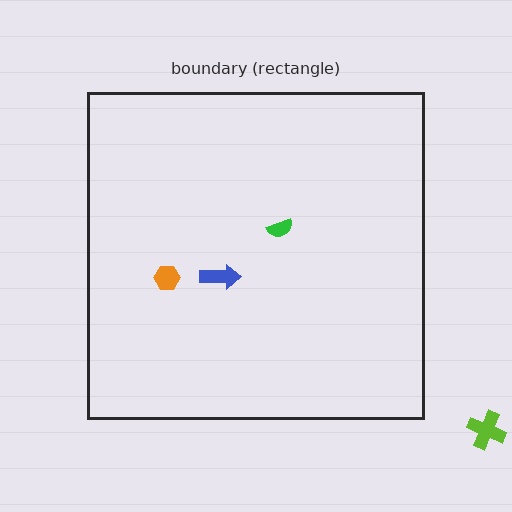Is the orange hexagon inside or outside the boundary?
Inside.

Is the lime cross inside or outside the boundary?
Outside.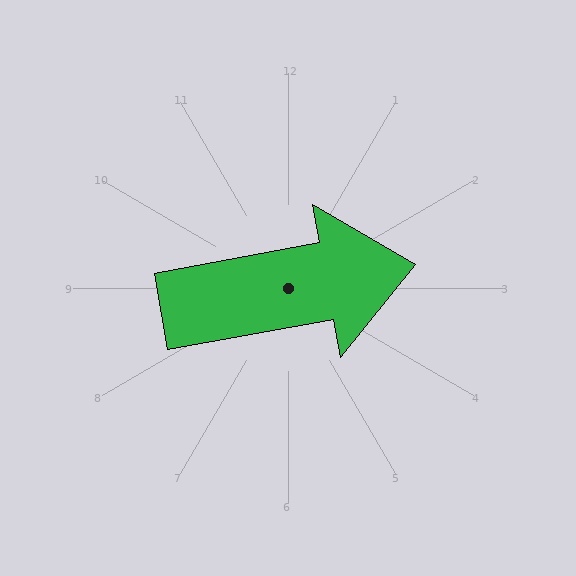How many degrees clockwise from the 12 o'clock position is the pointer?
Approximately 80 degrees.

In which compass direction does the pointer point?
East.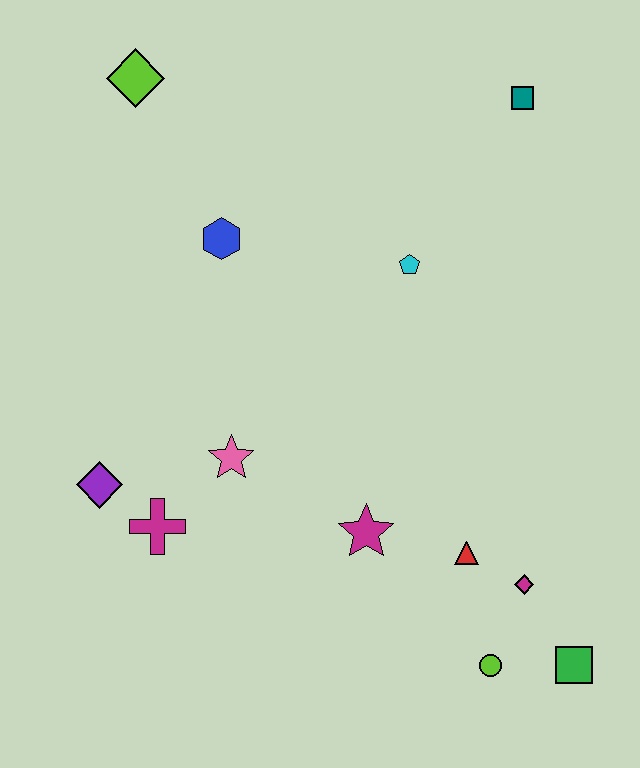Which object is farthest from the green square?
The lime diamond is farthest from the green square.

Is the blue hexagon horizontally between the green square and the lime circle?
No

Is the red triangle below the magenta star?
Yes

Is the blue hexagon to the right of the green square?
No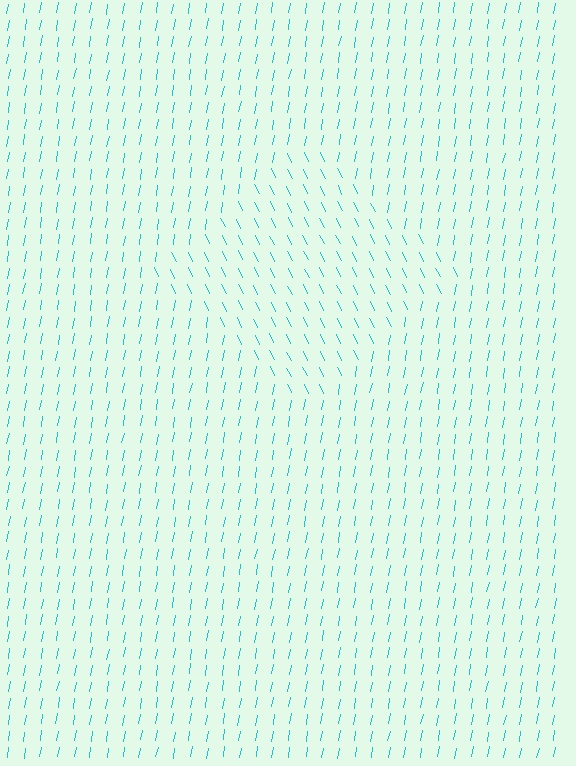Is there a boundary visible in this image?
Yes, there is a texture boundary formed by a change in line orientation.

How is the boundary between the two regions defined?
The boundary is defined purely by a change in line orientation (approximately 36 degrees difference). All lines are the same color and thickness.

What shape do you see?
I see a diamond.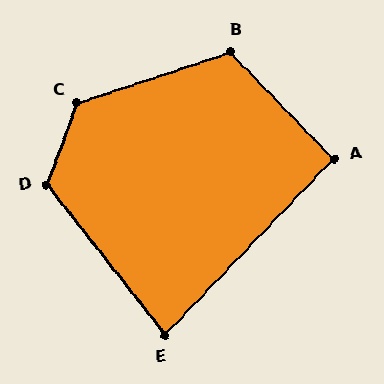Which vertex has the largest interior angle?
C, at approximately 129 degrees.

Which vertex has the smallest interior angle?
E, at approximately 82 degrees.